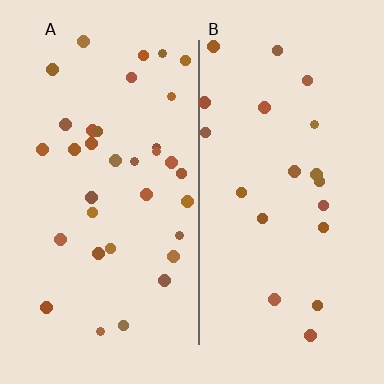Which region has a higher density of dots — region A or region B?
A (the left).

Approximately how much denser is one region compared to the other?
Approximately 1.7× — region A over region B.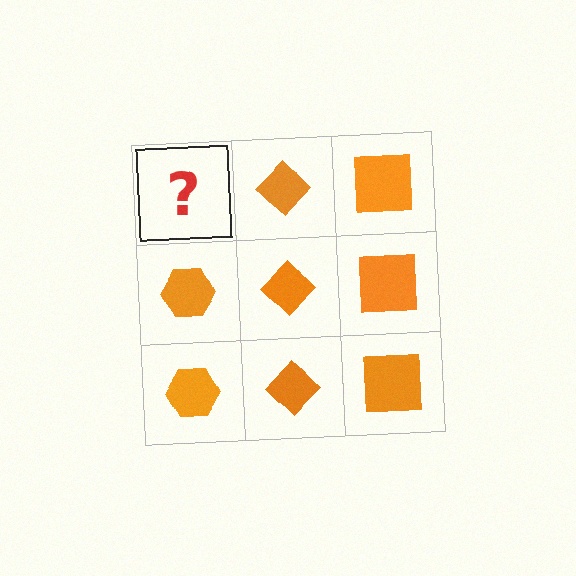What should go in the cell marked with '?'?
The missing cell should contain an orange hexagon.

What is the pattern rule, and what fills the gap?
The rule is that each column has a consistent shape. The gap should be filled with an orange hexagon.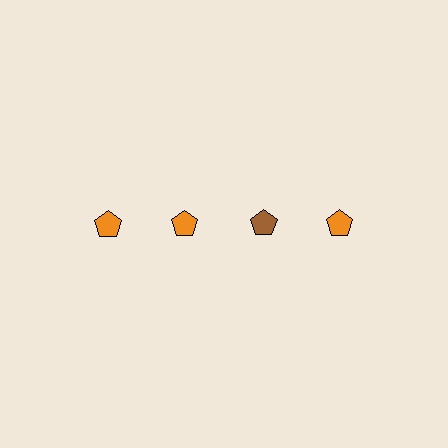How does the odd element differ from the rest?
It has a different color: brown instead of orange.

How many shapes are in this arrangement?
There are 4 shapes arranged in a grid pattern.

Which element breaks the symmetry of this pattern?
The brown pentagon in the top row, center column breaks the symmetry. All other shapes are orange pentagons.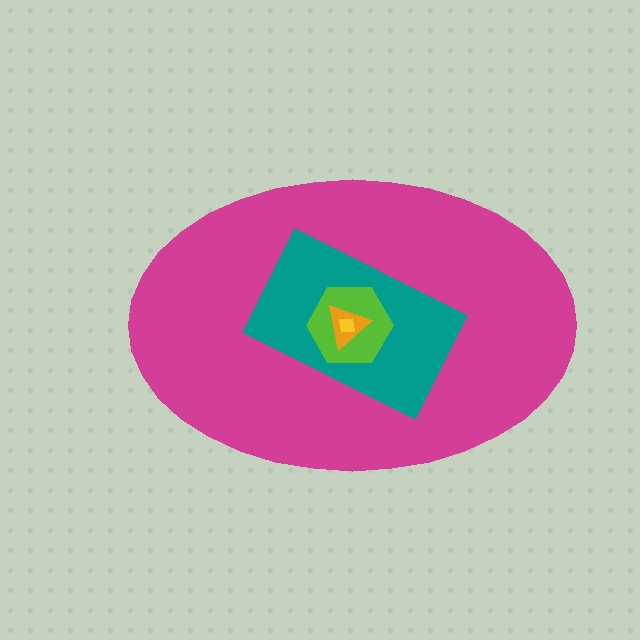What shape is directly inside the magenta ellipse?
The teal rectangle.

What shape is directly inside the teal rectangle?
The lime hexagon.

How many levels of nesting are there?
5.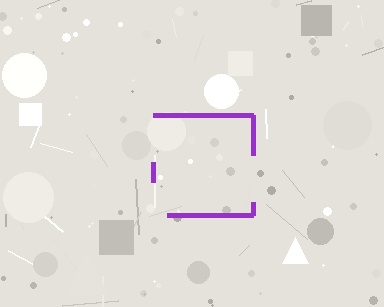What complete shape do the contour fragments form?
The contour fragments form a square.